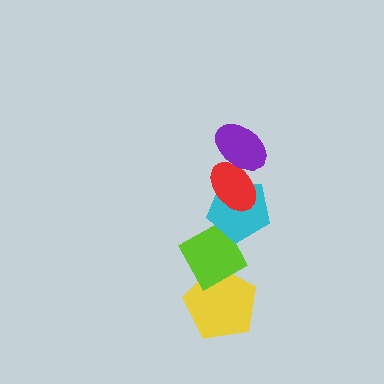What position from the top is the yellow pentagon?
The yellow pentagon is 5th from the top.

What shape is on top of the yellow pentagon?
The lime diamond is on top of the yellow pentagon.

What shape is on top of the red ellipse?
The purple ellipse is on top of the red ellipse.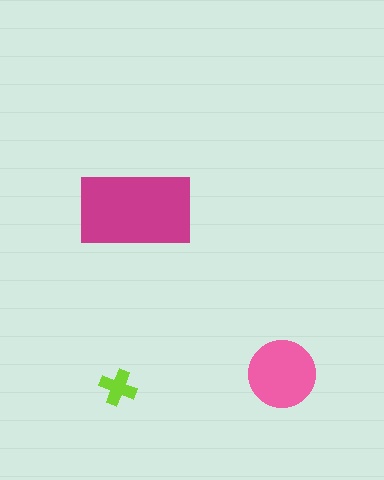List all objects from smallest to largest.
The lime cross, the pink circle, the magenta rectangle.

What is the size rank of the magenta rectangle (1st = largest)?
1st.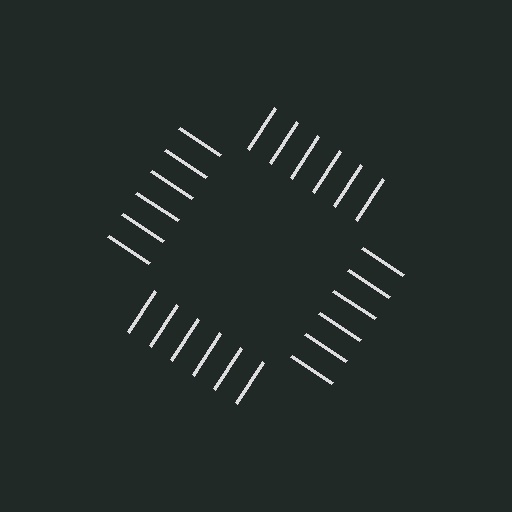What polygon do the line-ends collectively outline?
An illusory square — the line segments terminate on its edges but no continuous stroke is drawn.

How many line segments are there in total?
24 — 6 along each of the 4 edges.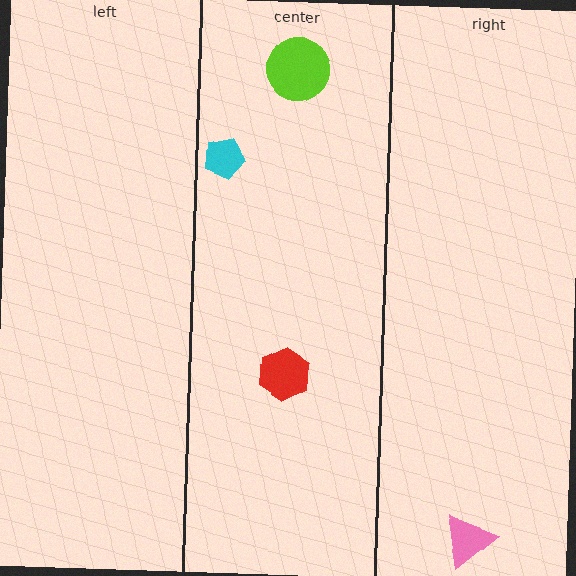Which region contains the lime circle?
The center region.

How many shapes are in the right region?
1.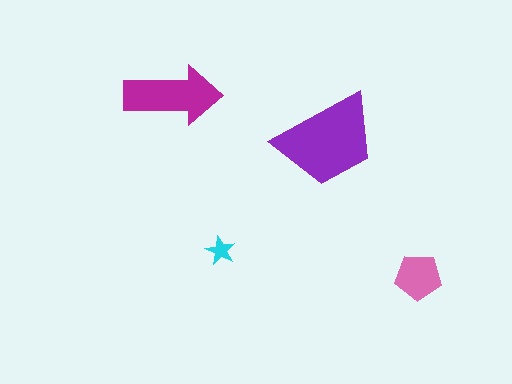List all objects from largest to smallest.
The purple trapezoid, the magenta arrow, the pink pentagon, the cyan star.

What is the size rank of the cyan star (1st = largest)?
4th.